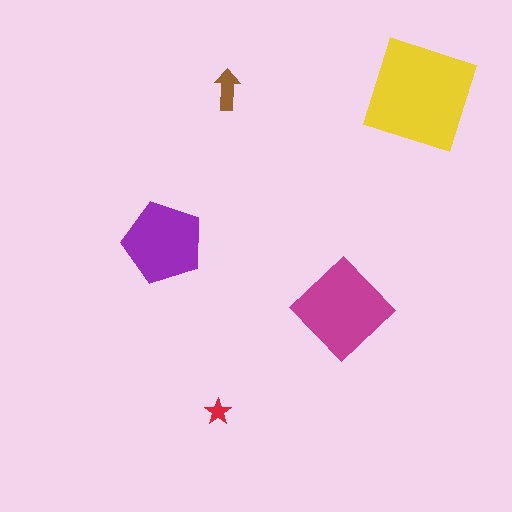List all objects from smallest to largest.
The red star, the brown arrow, the purple pentagon, the magenta diamond, the yellow diamond.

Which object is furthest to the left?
The purple pentagon is leftmost.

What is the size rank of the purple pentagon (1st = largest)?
3rd.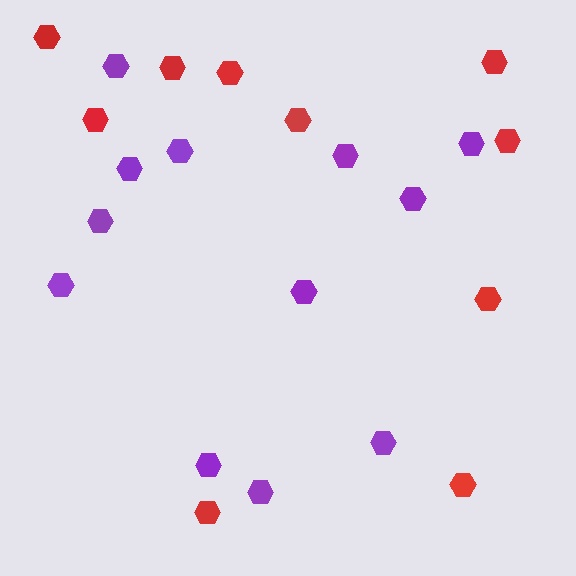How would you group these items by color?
There are 2 groups: one group of purple hexagons (12) and one group of red hexagons (10).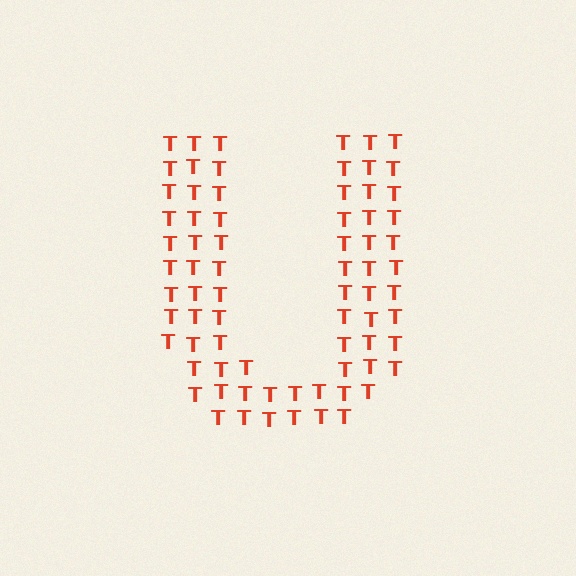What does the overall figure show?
The overall figure shows the letter U.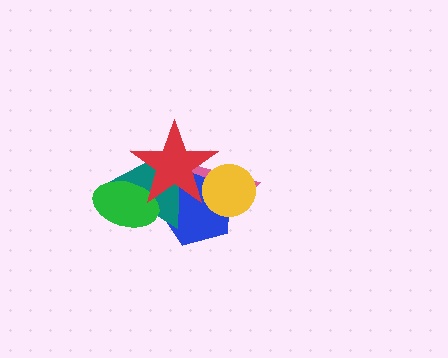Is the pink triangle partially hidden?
Yes, it is partially covered by another shape.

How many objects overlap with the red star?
5 objects overlap with the red star.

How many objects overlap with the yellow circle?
3 objects overlap with the yellow circle.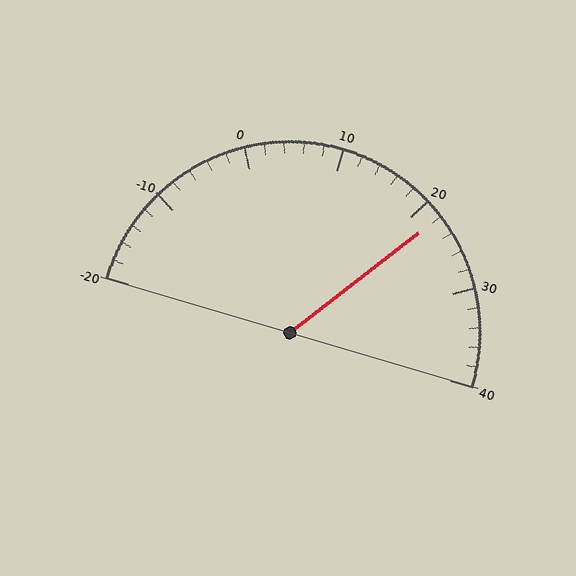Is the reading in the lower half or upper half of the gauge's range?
The reading is in the upper half of the range (-20 to 40).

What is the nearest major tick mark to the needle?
The nearest major tick mark is 20.